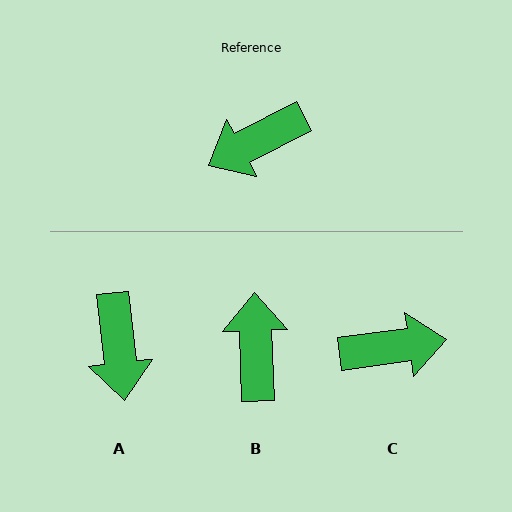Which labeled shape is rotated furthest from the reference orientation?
C, about 160 degrees away.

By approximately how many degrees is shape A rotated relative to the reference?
Approximately 69 degrees counter-clockwise.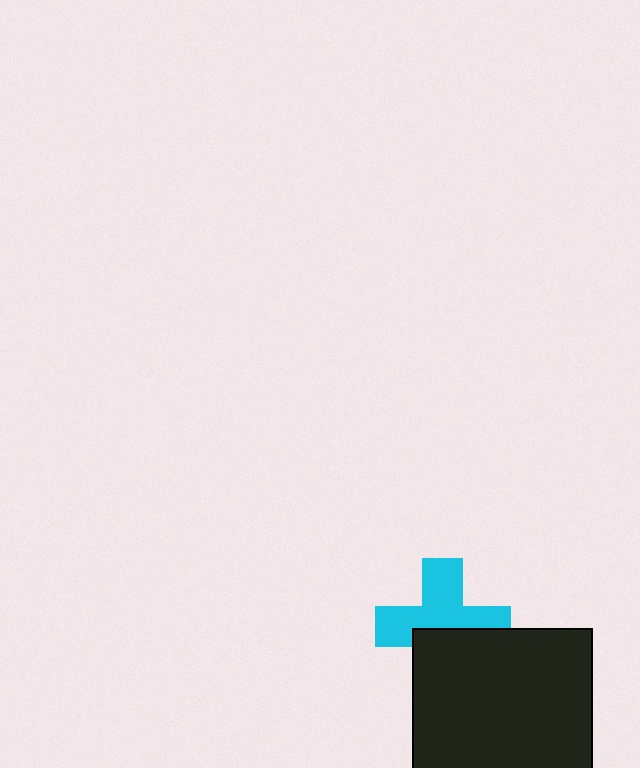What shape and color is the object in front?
The object in front is a black square.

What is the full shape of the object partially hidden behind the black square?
The partially hidden object is a cyan cross.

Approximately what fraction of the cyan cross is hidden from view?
Roughly 41% of the cyan cross is hidden behind the black square.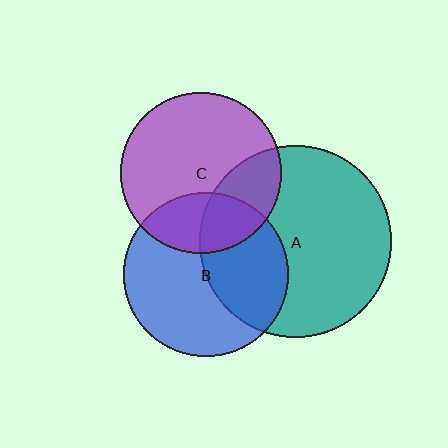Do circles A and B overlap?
Yes.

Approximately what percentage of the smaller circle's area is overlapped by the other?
Approximately 40%.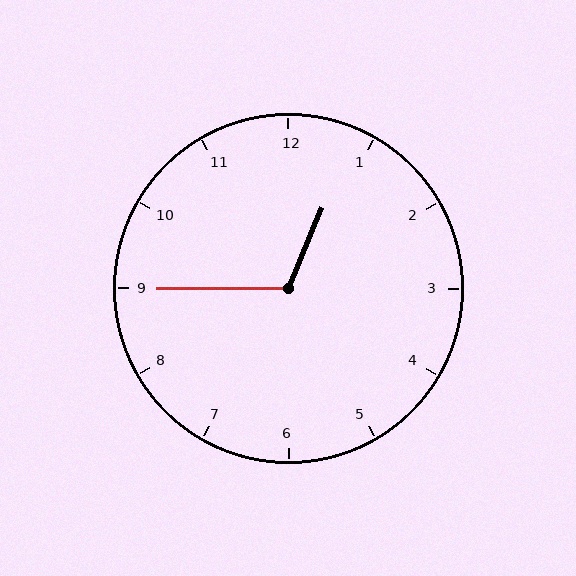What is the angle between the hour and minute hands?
Approximately 112 degrees.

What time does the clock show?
12:45.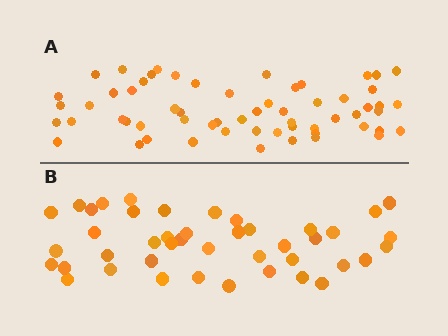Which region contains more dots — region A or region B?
Region A (the top region) has more dots.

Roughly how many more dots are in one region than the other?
Region A has approximately 15 more dots than region B.